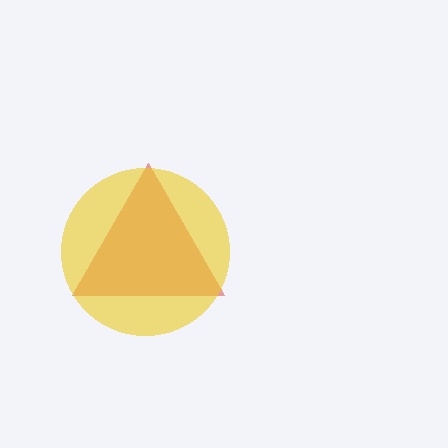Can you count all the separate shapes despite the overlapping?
Yes, there are 2 separate shapes.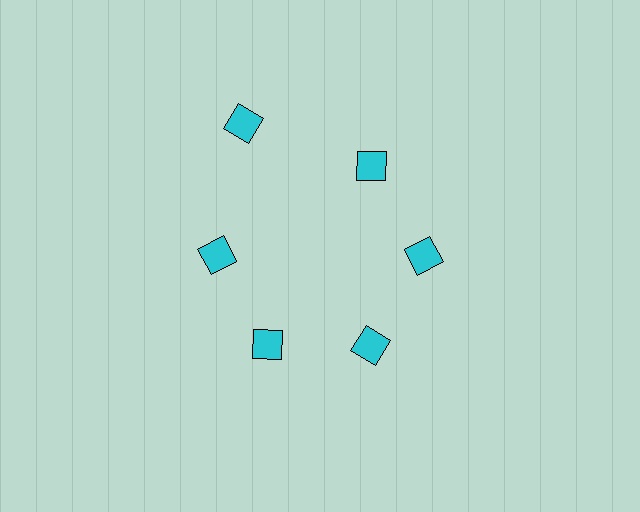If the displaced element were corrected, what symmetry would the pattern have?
It would have 6-fold rotational symmetry — the pattern would map onto itself every 60 degrees.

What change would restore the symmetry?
The symmetry would be restored by moving it inward, back onto the ring so that all 6 diamonds sit at equal angles and equal distance from the center.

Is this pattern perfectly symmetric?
No. The 6 cyan diamonds are arranged in a ring, but one element near the 11 o'clock position is pushed outward from the center, breaking the 6-fold rotational symmetry.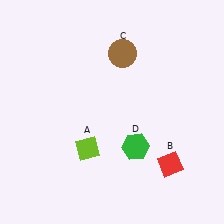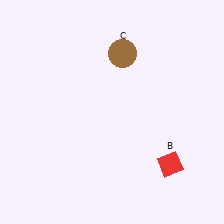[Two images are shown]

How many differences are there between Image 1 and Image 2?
There are 2 differences between the two images.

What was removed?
The green hexagon (D), the lime diamond (A) were removed in Image 2.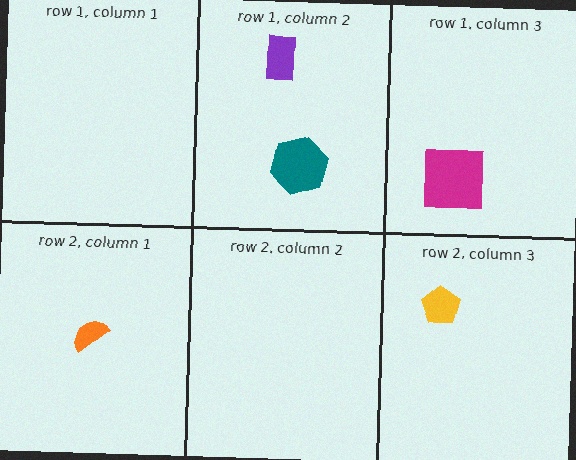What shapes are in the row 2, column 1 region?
The orange semicircle.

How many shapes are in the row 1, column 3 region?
1.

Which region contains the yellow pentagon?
The row 2, column 3 region.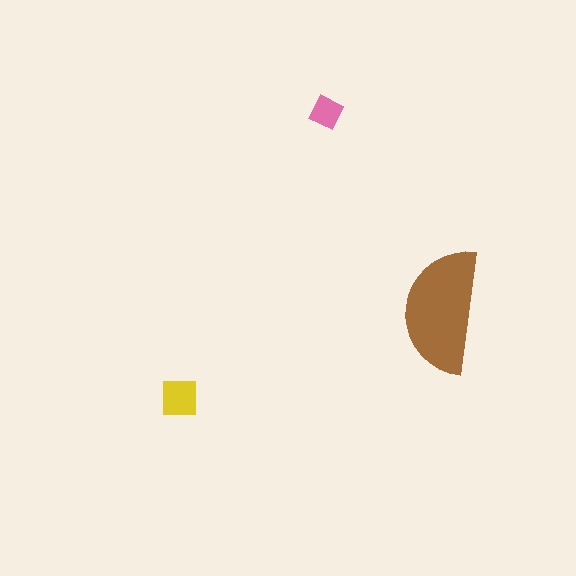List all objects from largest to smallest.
The brown semicircle, the yellow square, the pink diamond.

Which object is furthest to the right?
The brown semicircle is rightmost.